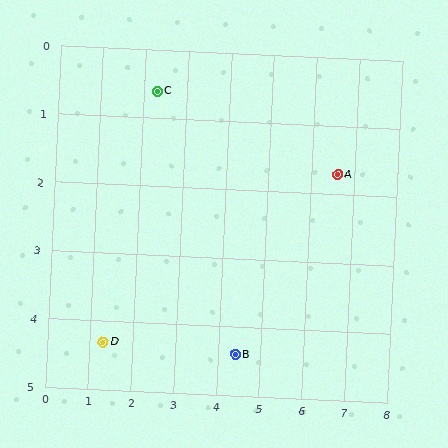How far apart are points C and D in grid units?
Points C and D are about 3.8 grid units apart.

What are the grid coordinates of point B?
Point B is at approximately (4.4, 4.4).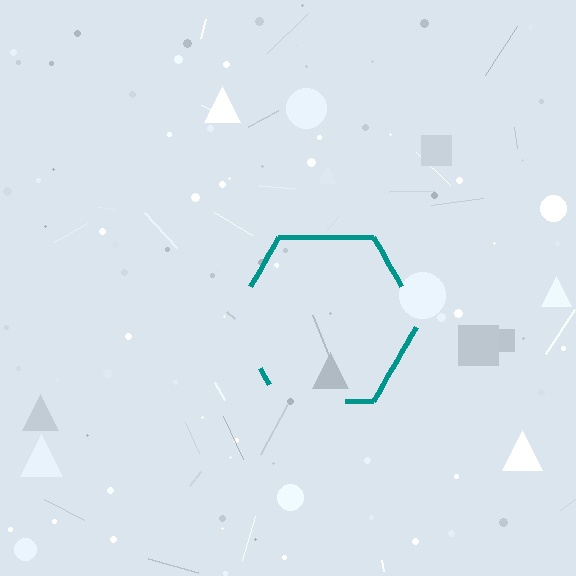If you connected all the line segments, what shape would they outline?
They would outline a hexagon.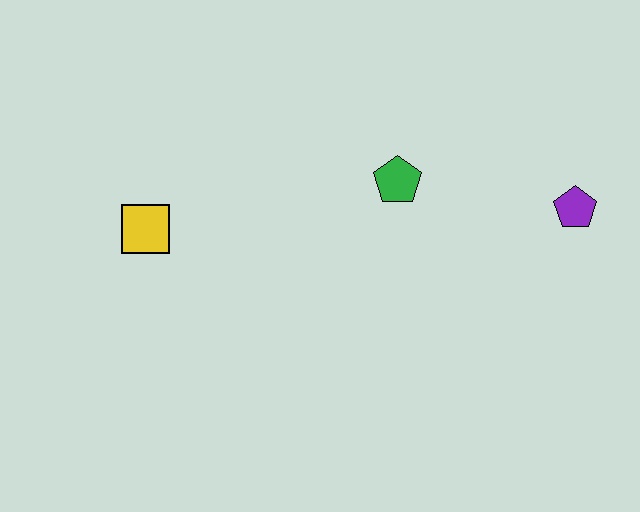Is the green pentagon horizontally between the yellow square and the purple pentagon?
Yes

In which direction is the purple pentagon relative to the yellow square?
The purple pentagon is to the right of the yellow square.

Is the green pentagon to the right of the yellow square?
Yes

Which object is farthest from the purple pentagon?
The yellow square is farthest from the purple pentagon.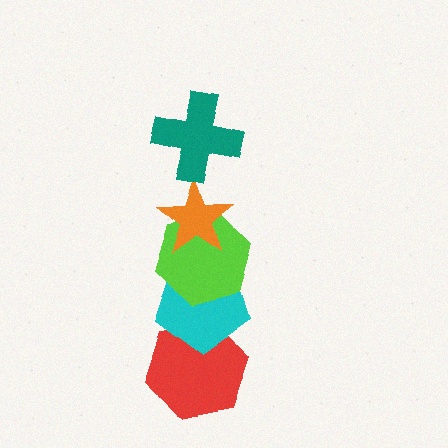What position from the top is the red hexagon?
The red hexagon is 5th from the top.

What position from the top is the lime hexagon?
The lime hexagon is 3rd from the top.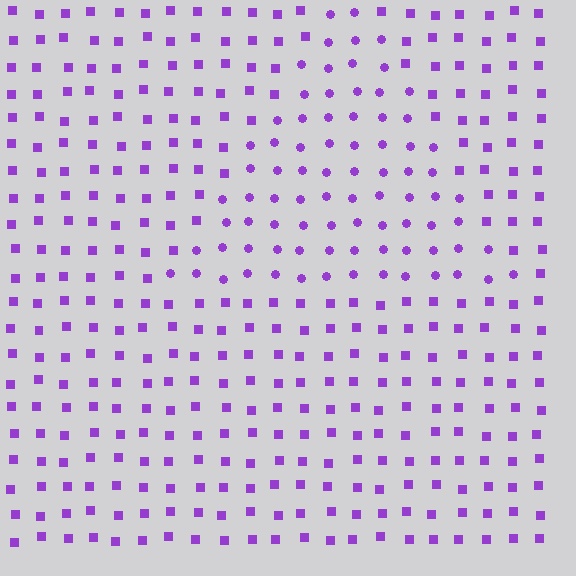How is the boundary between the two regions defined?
The boundary is defined by a change in element shape: circles inside vs. squares outside. All elements share the same color and spacing.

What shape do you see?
I see a triangle.